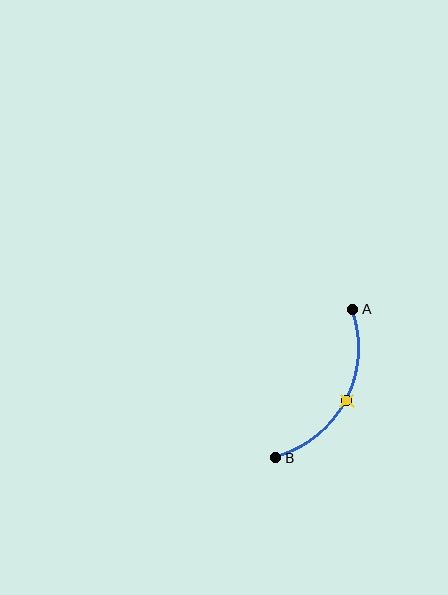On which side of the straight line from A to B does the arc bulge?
The arc bulges to the right of the straight line connecting A and B.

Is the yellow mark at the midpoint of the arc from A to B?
Yes. The yellow mark lies on the arc at equal arc-length from both A and B — it is the arc midpoint.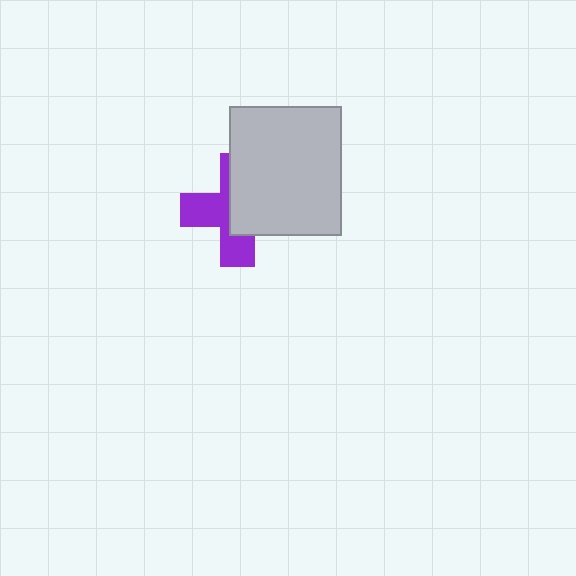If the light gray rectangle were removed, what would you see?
You would see the complete purple cross.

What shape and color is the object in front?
The object in front is a light gray rectangle.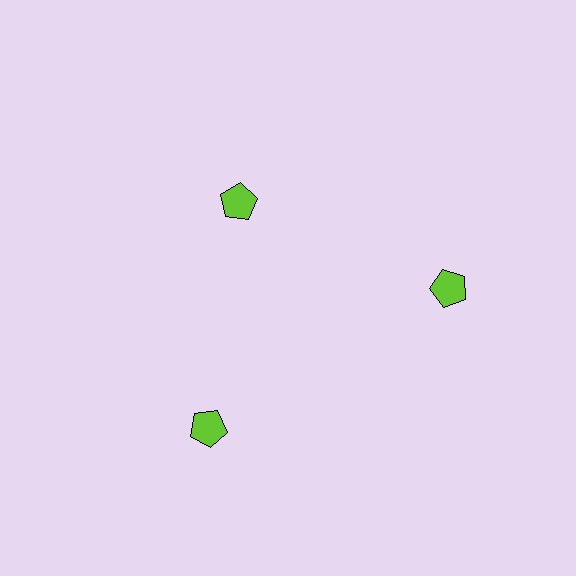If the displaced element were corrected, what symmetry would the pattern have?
It would have 3-fold rotational symmetry — the pattern would map onto itself every 120 degrees.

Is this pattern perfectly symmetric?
No. The 3 lime pentagons are arranged in a ring, but one element near the 11 o'clock position is pulled inward toward the center, breaking the 3-fold rotational symmetry.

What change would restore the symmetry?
The symmetry would be restored by moving it outward, back onto the ring so that all 3 pentagons sit at equal angles and equal distance from the center.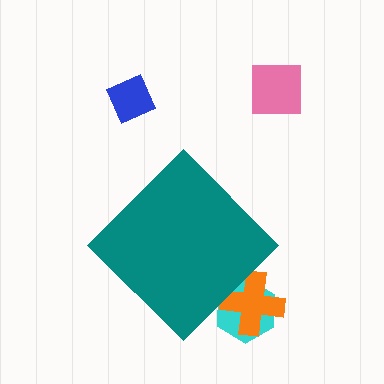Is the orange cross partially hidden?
Yes, the orange cross is partially hidden behind the teal diamond.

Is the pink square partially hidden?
No, the pink square is fully visible.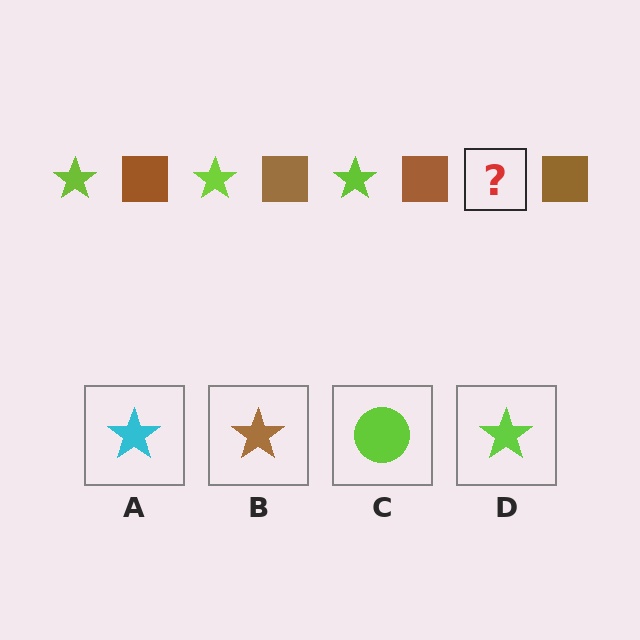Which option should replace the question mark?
Option D.